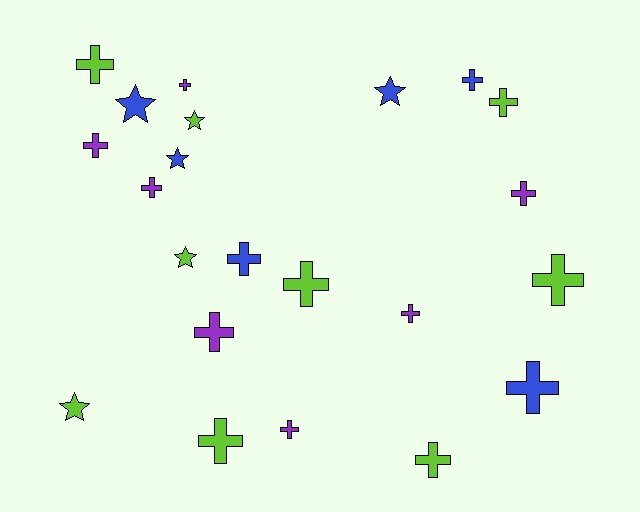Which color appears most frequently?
Lime, with 9 objects.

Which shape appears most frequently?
Cross, with 16 objects.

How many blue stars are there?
There are 3 blue stars.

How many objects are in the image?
There are 22 objects.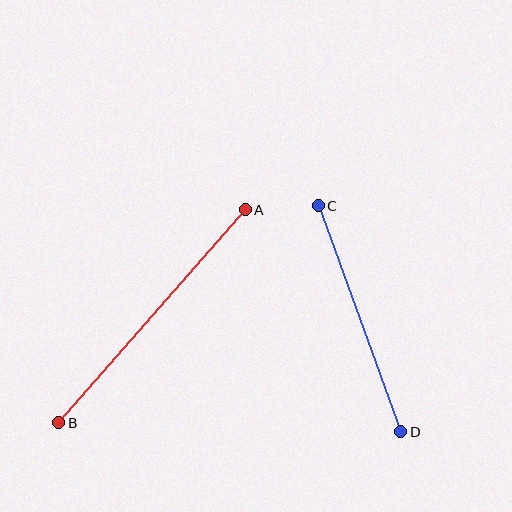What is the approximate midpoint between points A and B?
The midpoint is at approximately (152, 316) pixels.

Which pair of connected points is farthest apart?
Points A and B are farthest apart.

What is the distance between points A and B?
The distance is approximately 283 pixels.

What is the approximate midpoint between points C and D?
The midpoint is at approximately (360, 319) pixels.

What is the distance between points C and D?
The distance is approximately 241 pixels.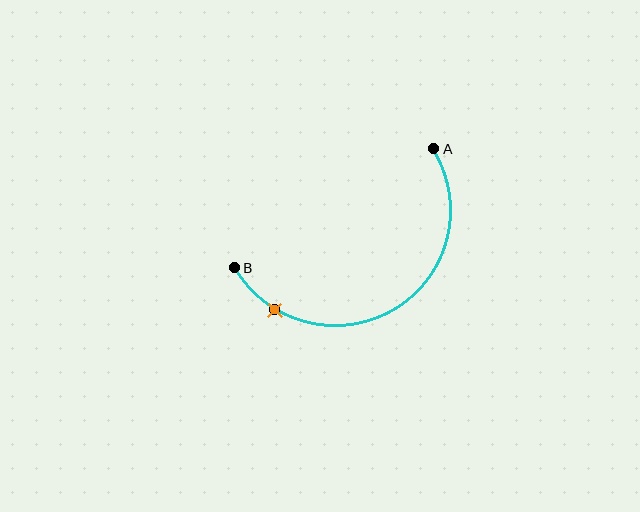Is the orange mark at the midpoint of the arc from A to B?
No. The orange mark lies on the arc but is closer to endpoint B. The arc midpoint would be at the point on the curve equidistant along the arc from both A and B.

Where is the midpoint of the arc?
The arc midpoint is the point on the curve farthest from the straight line joining A and B. It sits below that line.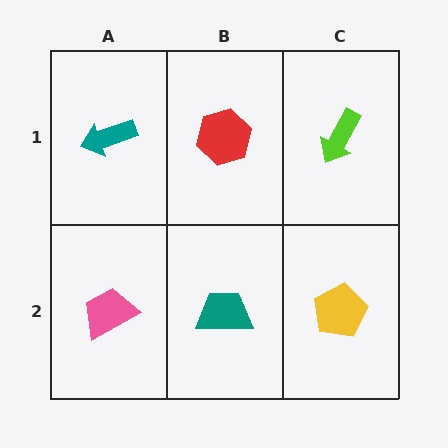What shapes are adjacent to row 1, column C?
A yellow pentagon (row 2, column C), a red hexagon (row 1, column B).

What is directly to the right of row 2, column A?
A teal trapezoid.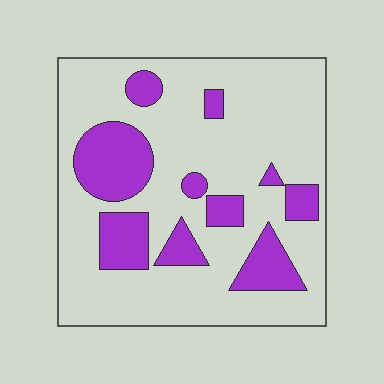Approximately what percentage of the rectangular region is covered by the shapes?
Approximately 25%.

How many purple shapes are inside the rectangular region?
10.